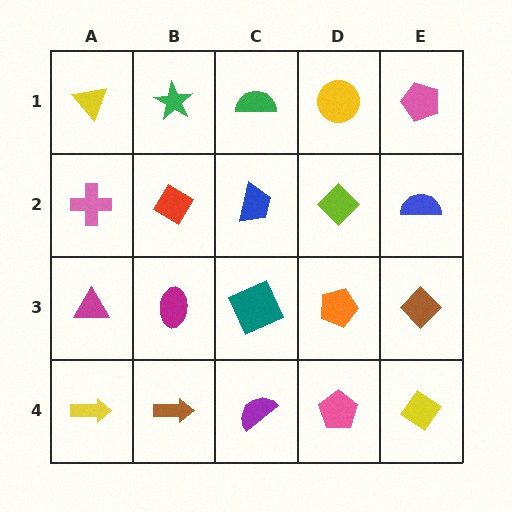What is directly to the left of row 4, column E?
A pink pentagon.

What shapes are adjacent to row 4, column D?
An orange pentagon (row 3, column D), a purple semicircle (row 4, column C), a yellow diamond (row 4, column E).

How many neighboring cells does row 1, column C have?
3.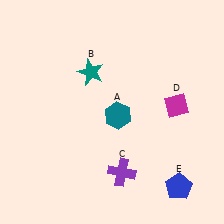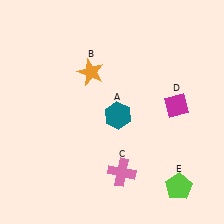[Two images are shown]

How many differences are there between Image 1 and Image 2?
There are 3 differences between the two images.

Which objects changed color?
B changed from teal to orange. C changed from purple to pink. E changed from blue to lime.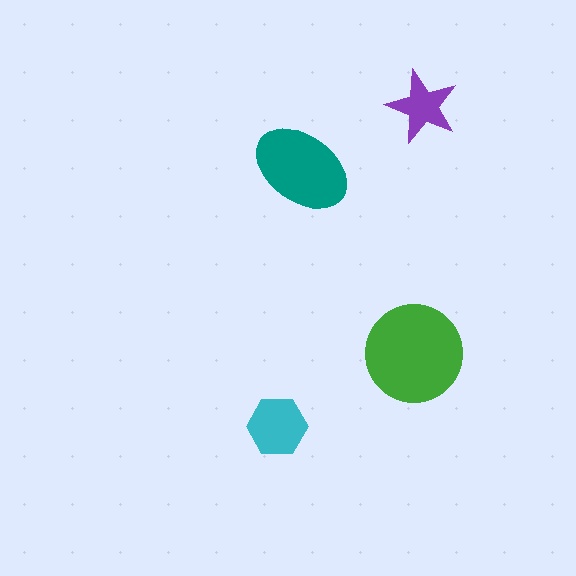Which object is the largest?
The green circle.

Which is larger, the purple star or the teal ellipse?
The teal ellipse.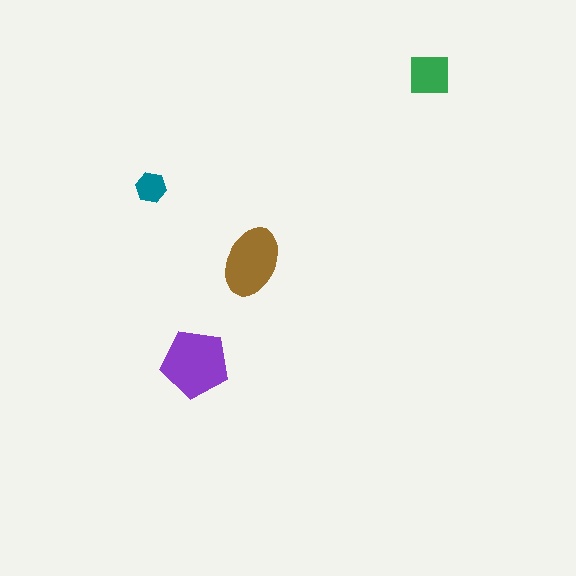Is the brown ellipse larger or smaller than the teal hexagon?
Larger.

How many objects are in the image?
There are 4 objects in the image.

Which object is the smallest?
The teal hexagon.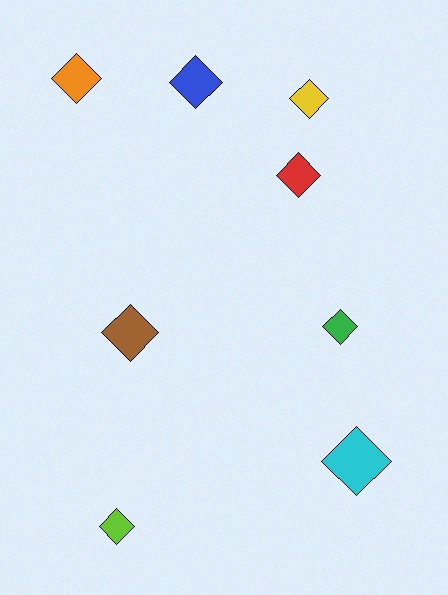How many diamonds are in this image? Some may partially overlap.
There are 8 diamonds.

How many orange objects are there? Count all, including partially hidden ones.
There is 1 orange object.